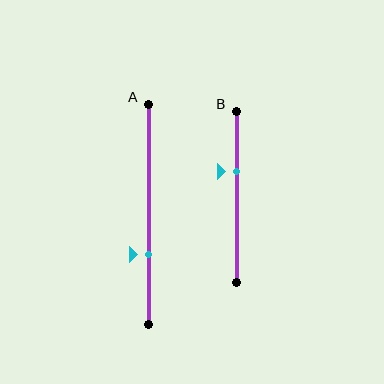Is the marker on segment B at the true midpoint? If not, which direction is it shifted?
No, the marker on segment B is shifted upward by about 15% of the segment length.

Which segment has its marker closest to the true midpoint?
Segment B has its marker closest to the true midpoint.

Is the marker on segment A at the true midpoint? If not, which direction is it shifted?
No, the marker on segment A is shifted downward by about 18% of the segment length.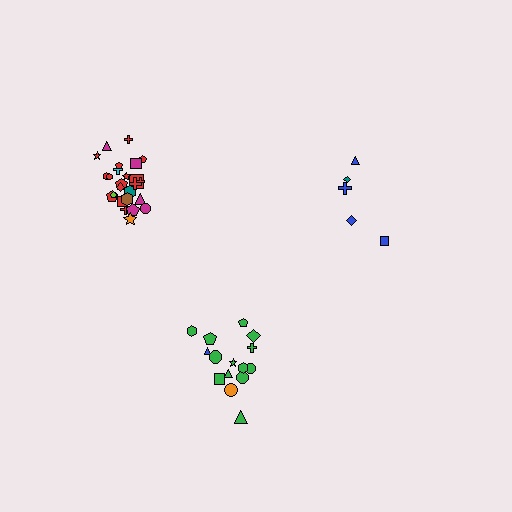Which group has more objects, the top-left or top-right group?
The top-left group.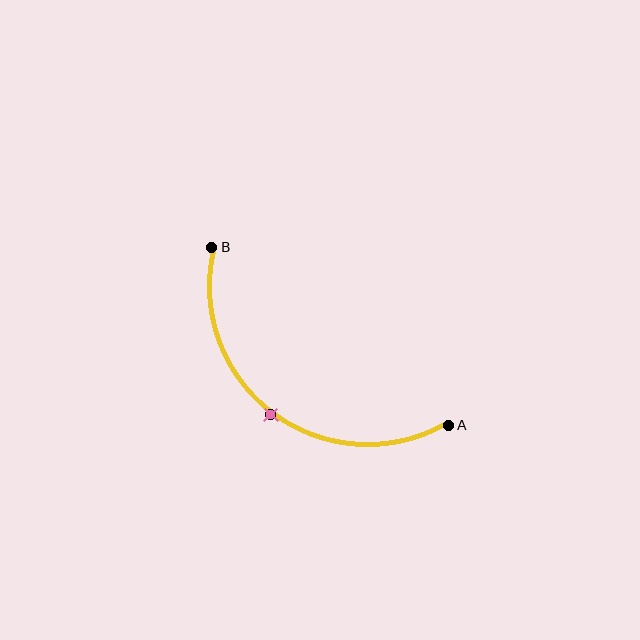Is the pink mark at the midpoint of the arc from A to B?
Yes. The pink mark lies on the arc at equal arc-length from both A and B — it is the arc midpoint.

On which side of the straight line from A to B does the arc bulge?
The arc bulges below and to the left of the straight line connecting A and B.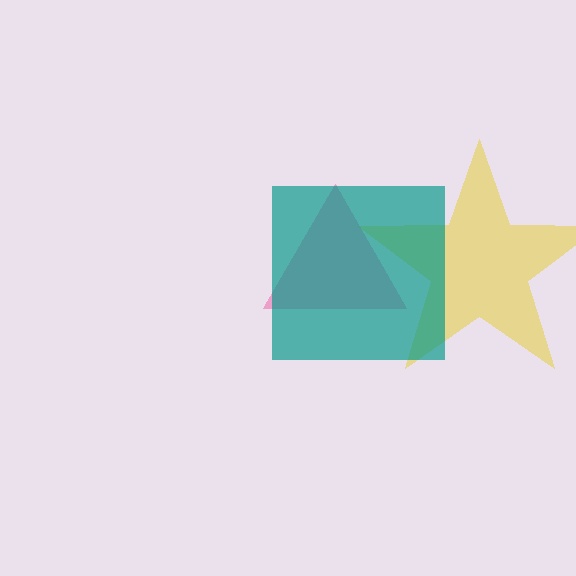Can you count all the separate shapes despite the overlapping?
Yes, there are 3 separate shapes.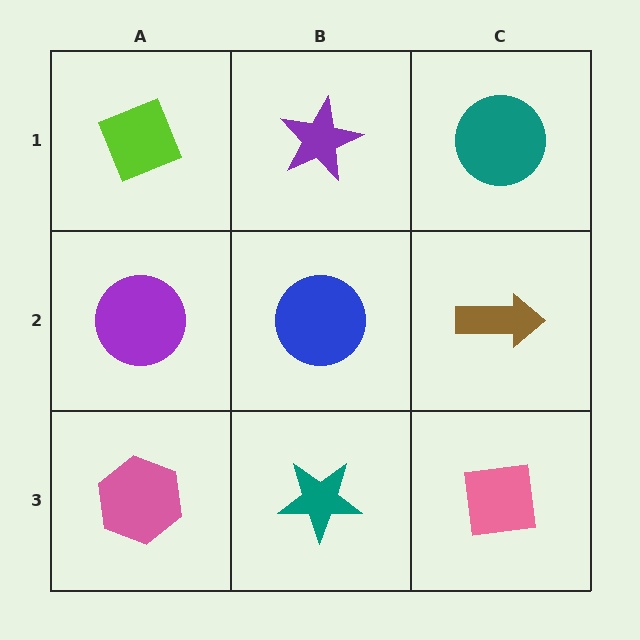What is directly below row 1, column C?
A brown arrow.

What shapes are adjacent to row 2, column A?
A lime diamond (row 1, column A), a pink hexagon (row 3, column A), a blue circle (row 2, column B).